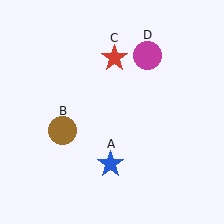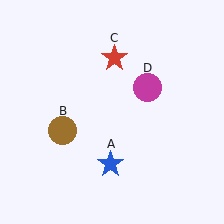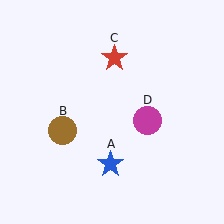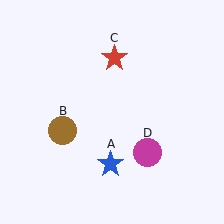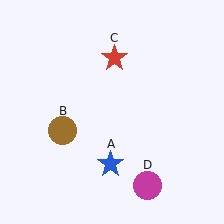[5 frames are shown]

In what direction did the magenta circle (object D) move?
The magenta circle (object D) moved down.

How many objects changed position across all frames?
1 object changed position: magenta circle (object D).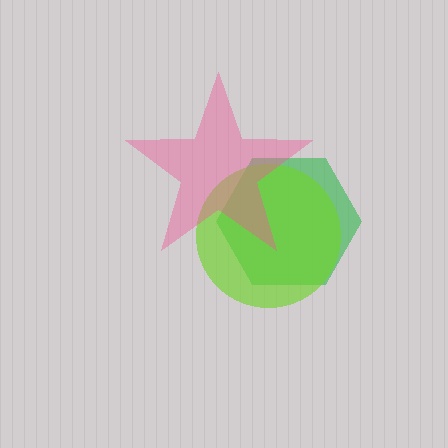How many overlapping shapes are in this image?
There are 3 overlapping shapes in the image.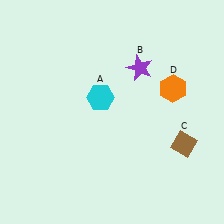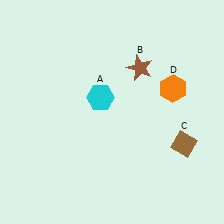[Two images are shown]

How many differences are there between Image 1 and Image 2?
There is 1 difference between the two images.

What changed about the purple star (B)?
In Image 1, B is purple. In Image 2, it changed to brown.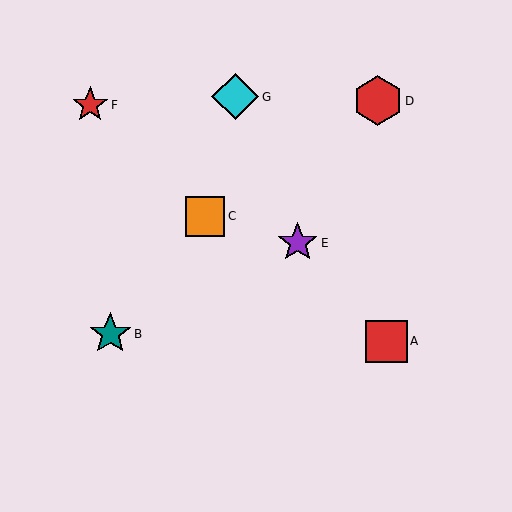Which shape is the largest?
The red hexagon (labeled D) is the largest.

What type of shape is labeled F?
Shape F is a red star.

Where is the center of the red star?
The center of the red star is at (90, 105).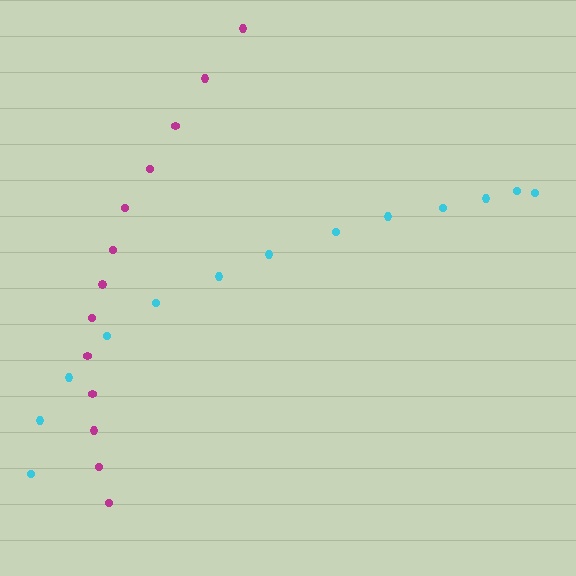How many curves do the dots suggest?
There are 2 distinct paths.